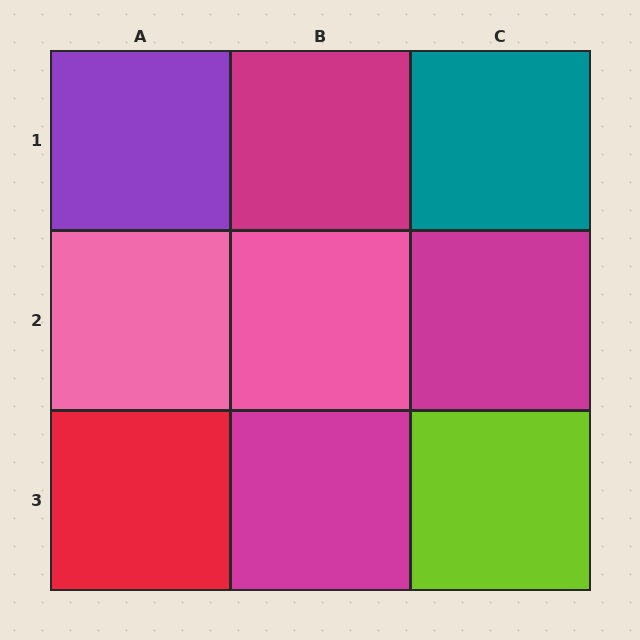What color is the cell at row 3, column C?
Lime.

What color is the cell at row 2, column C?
Magenta.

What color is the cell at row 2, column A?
Pink.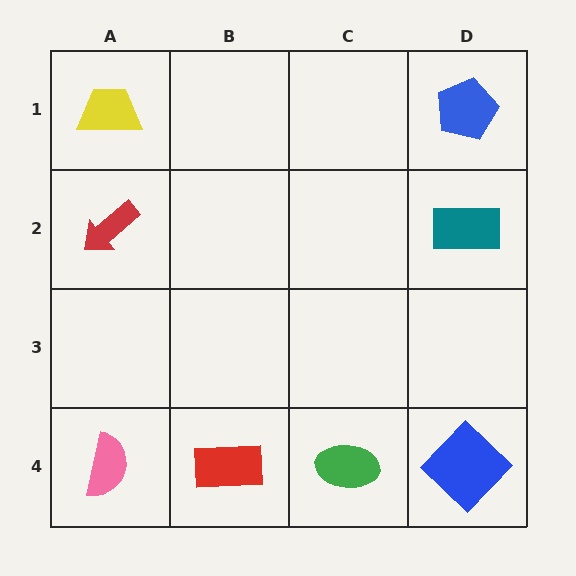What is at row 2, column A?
A red arrow.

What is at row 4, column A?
A pink semicircle.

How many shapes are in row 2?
2 shapes.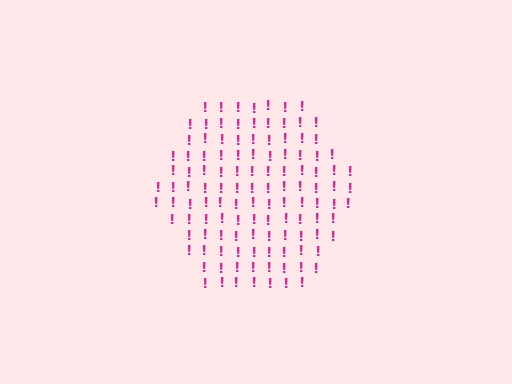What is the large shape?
The large shape is a hexagon.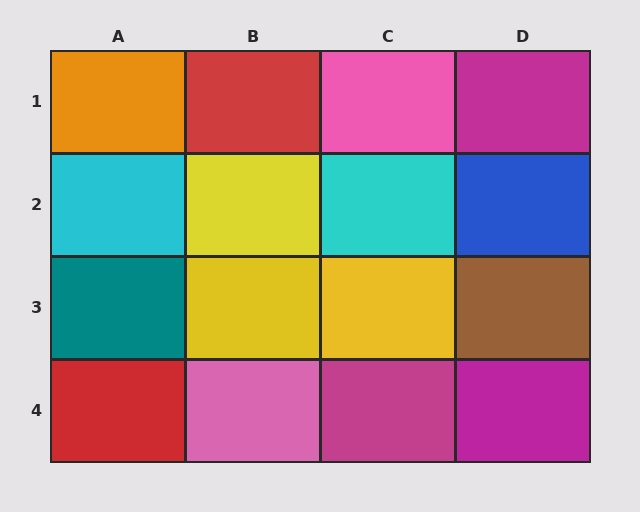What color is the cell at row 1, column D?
Magenta.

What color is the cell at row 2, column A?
Cyan.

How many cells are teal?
1 cell is teal.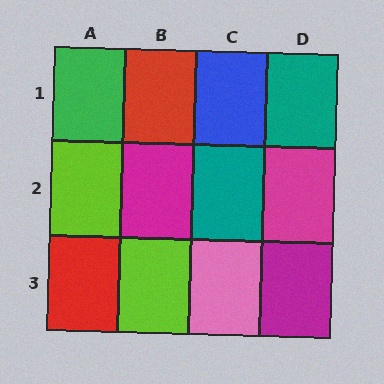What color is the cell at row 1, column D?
Teal.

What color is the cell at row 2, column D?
Magenta.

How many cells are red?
2 cells are red.